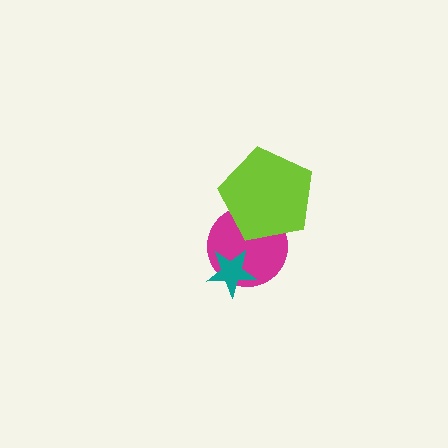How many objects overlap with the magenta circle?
2 objects overlap with the magenta circle.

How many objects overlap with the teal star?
1 object overlaps with the teal star.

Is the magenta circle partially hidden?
Yes, it is partially covered by another shape.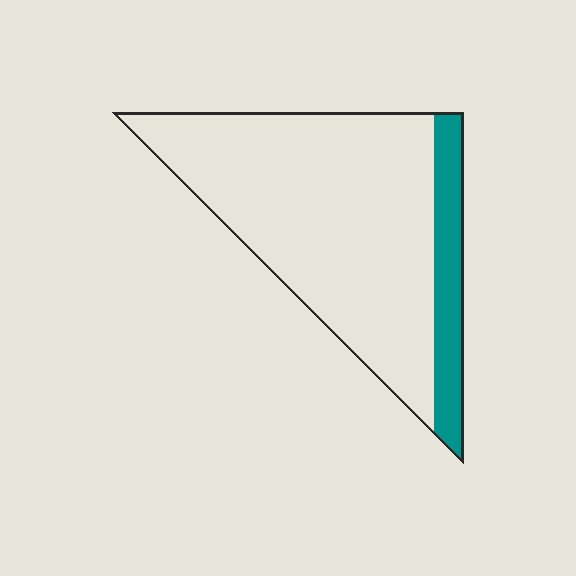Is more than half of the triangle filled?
No.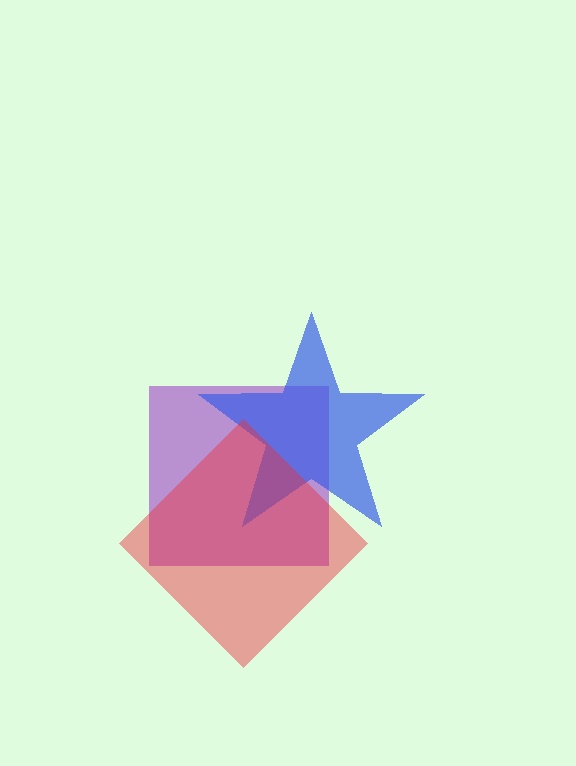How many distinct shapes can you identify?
There are 3 distinct shapes: a purple square, a blue star, a red diamond.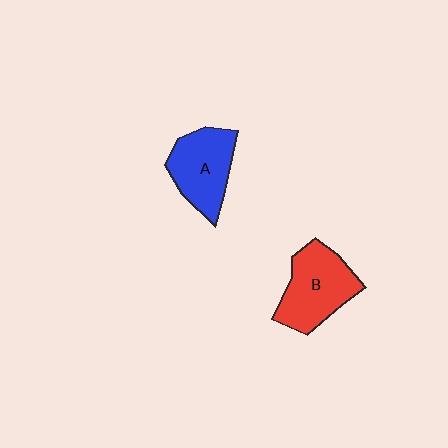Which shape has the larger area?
Shape B (red).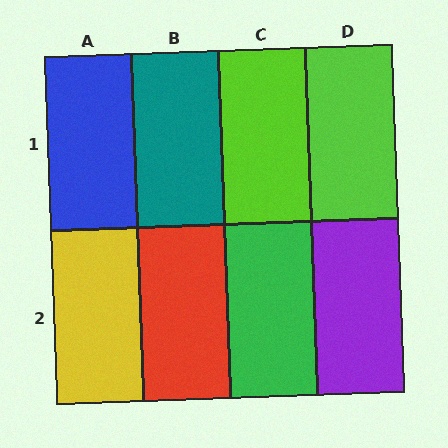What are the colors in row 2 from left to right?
Yellow, red, green, purple.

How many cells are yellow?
1 cell is yellow.